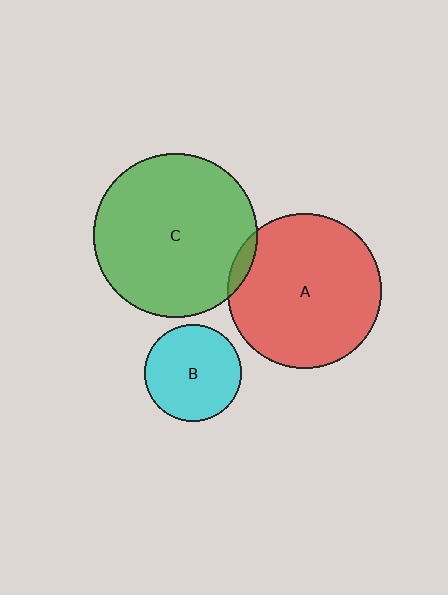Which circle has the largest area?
Circle C (green).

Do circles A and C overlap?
Yes.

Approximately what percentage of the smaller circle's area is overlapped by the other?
Approximately 5%.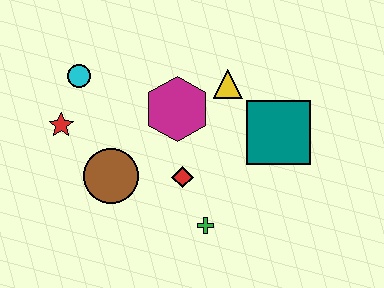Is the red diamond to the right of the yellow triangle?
No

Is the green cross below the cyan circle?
Yes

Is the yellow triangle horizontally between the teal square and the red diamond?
Yes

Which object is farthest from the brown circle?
The teal square is farthest from the brown circle.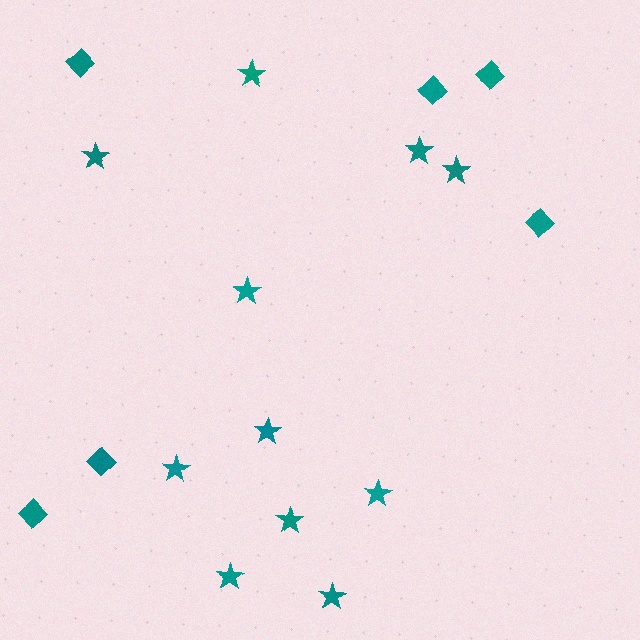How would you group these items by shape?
There are 2 groups: one group of stars (11) and one group of diamonds (6).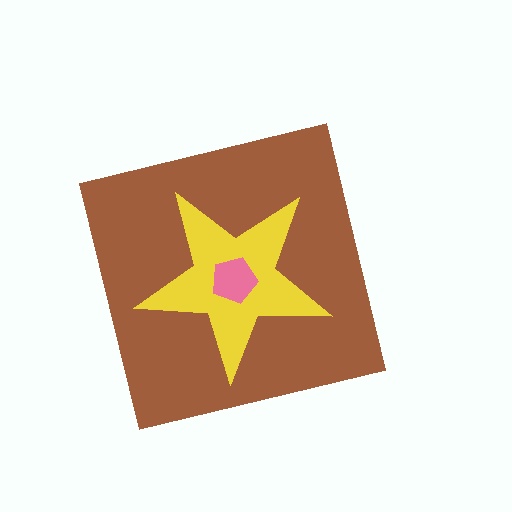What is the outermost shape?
The brown square.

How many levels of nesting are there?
3.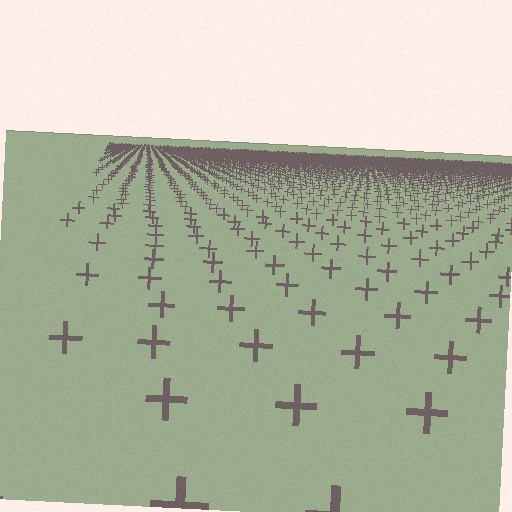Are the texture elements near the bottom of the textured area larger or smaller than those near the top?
Larger. Near the bottom, elements are closer to the viewer and appear at a bigger on-screen size.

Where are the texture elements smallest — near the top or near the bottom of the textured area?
Near the top.